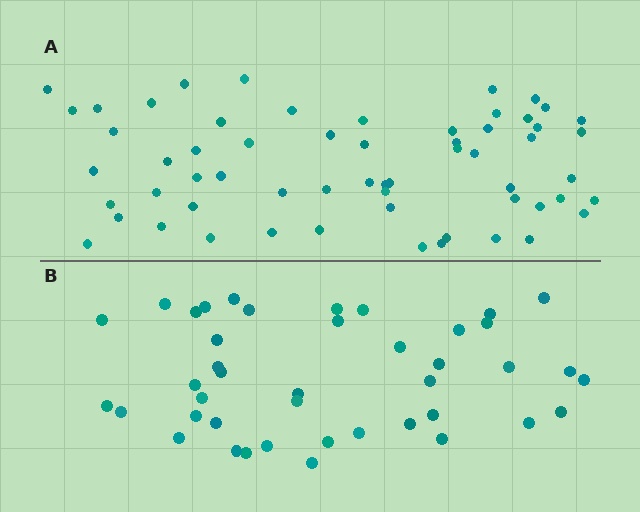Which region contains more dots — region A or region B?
Region A (the top region) has more dots.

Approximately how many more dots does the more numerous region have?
Region A has approximately 20 more dots than region B.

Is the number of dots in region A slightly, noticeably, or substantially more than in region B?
Region A has noticeably more, but not dramatically so. The ratio is roughly 1.4 to 1.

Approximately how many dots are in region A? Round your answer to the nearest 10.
About 60 dots.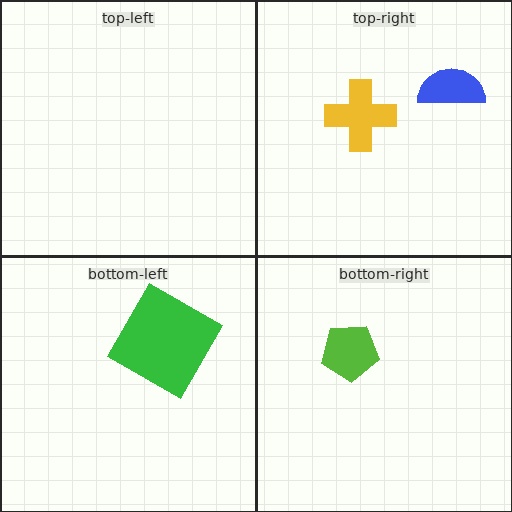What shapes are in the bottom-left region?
The green square.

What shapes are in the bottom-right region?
The lime pentagon.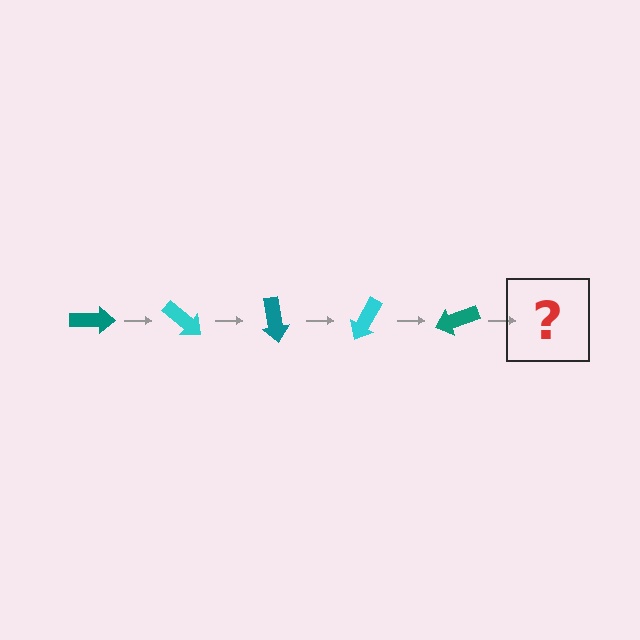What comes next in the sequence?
The next element should be a cyan arrow, rotated 200 degrees from the start.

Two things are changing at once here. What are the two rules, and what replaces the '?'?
The two rules are that it rotates 40 degrees each step and the color cycles through teal and cyan. The '?' should be a cyan arrow, rotated 200 degrees from the start.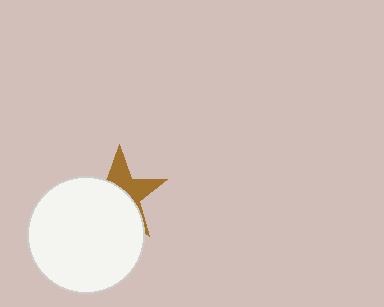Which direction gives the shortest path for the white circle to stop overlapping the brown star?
Moving toward the lower-left gives the shortest separation.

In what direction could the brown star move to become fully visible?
The brown star could move toward the upper-right. That would shift it out from behind the white circle entirely.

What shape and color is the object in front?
The object in front is a white circle.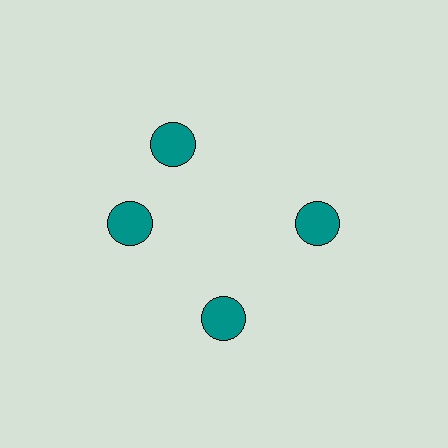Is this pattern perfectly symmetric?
No. The 4 teal circles are arranged in a ring, but one element near the 12 o'clock position is rotated out of alignment along the ring, breaking the 4-fold rotational symmetry.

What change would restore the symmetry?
The symmetry would be restored by rotating it back into even spacing with its neighbors so that all 4 circles sit at equal angles and equal distance from the center.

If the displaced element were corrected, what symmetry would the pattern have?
It would have 4-fold rotational symmetry — the pattern would map onto itself every 90 degrees.